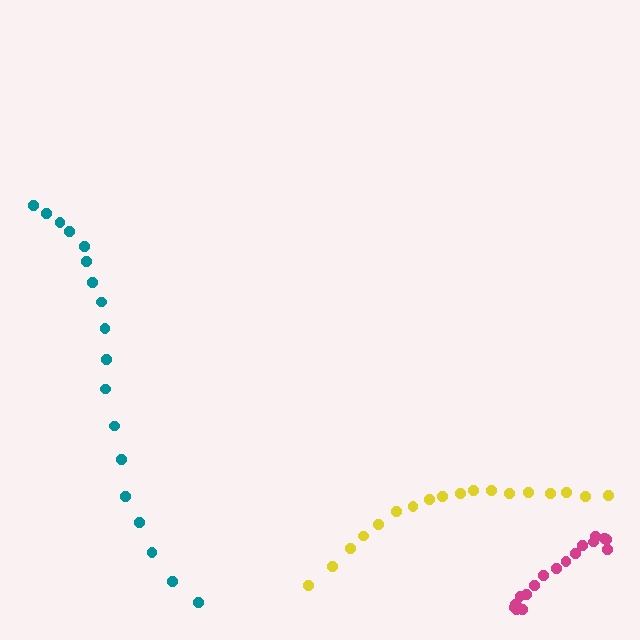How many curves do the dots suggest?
There are 3 distinct paths.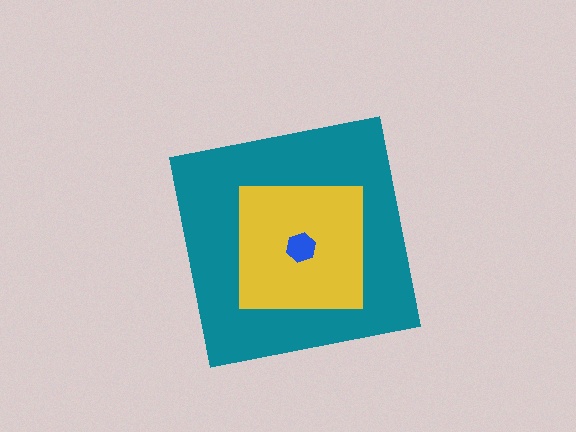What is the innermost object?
The blue hexagon.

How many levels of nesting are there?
3.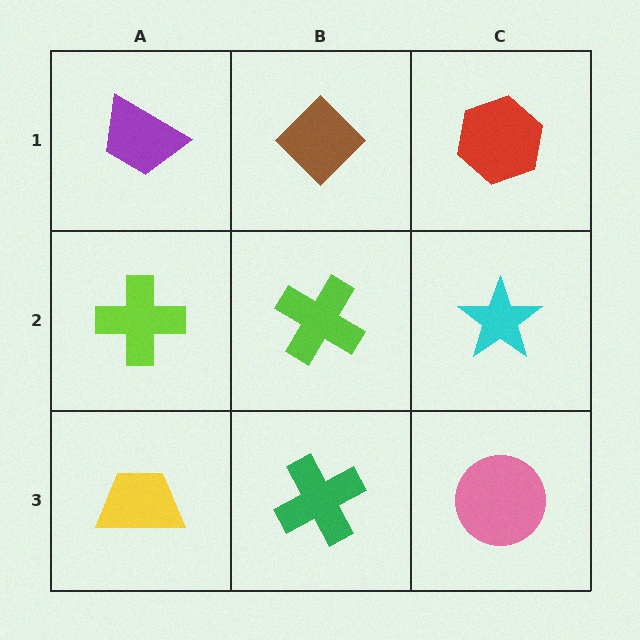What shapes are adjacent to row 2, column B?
A brown diamond (row 1, column B), a green cross (row 3, column B), a lime cross (row 2, column A), a cyan star (row 2, column C).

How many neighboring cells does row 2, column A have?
3.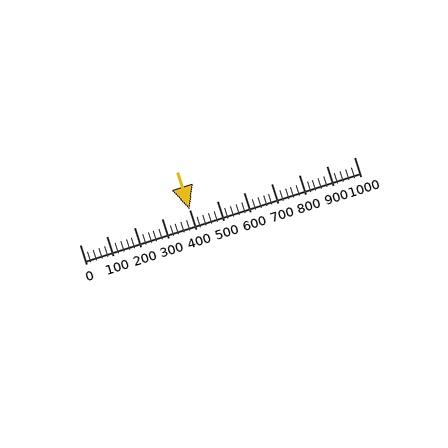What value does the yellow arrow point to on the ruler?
The yellow arrow points to approximately 400.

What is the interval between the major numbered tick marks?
The major tick marks are spaced 100 units apart.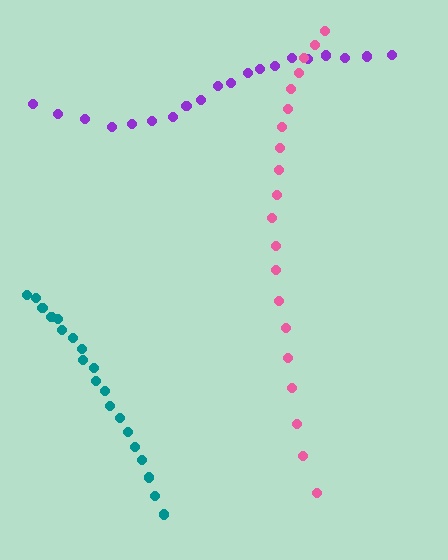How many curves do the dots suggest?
There are 3 distinct paths.